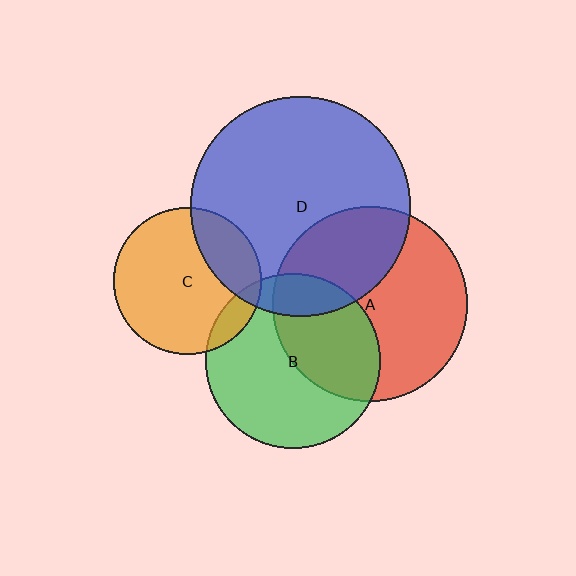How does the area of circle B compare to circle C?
Approximately 1.4 times.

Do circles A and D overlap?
Yes.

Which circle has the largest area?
Circle D (blue).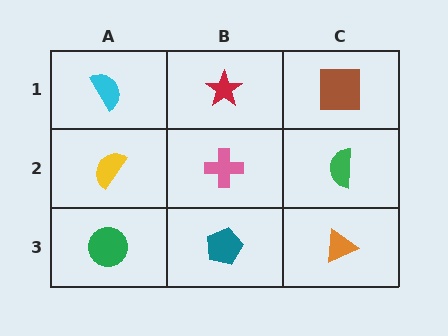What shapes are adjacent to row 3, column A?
A yellow semicircle (row 2, column A), a teal pentagon (row 3, column B).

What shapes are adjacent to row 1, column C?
A green semicircle (row 2, column C), a red star (row 1, column B).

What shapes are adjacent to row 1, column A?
A yellow semicircle (row 2, column A), a red star (row 1, column B).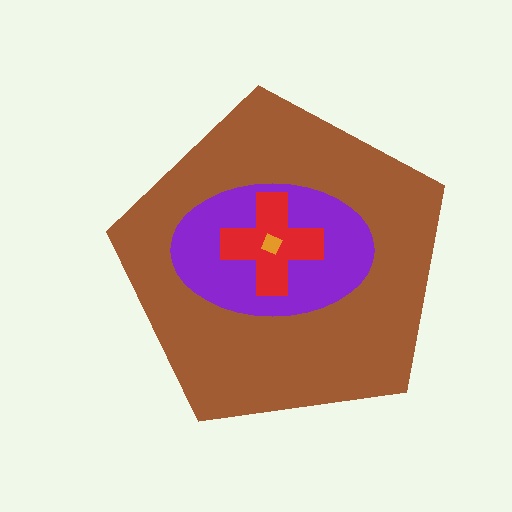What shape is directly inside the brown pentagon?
The purple ellipse.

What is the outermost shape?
The brown pentagon.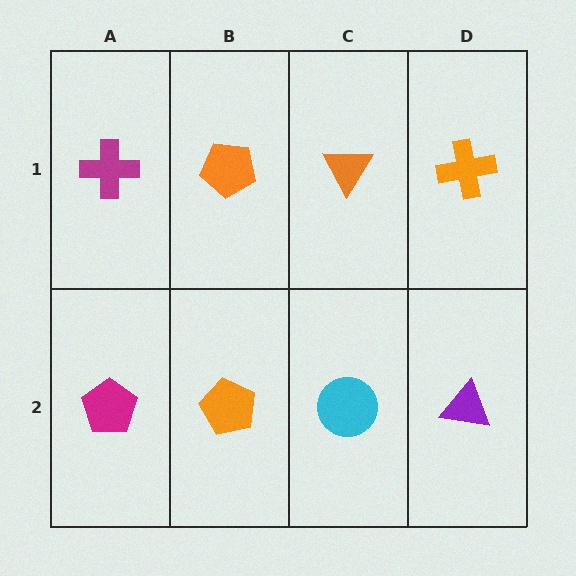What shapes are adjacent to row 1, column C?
A cyan circle (row 2, column C), an orange pentagon (row 1, column B), an orange cross (row 1, column D).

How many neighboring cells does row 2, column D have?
2.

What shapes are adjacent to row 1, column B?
An orange pentagon (row 2, column B), a magenta cross (row 1, column A), an orange triangle (row 1, column C).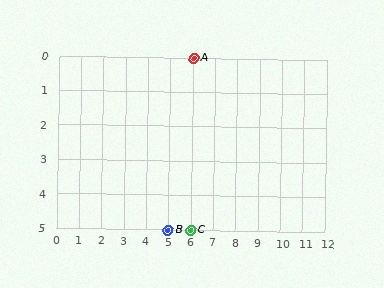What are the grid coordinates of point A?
Point A is at grid coordinates (6, 0).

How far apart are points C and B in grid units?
Points C and B are 1 column apart.